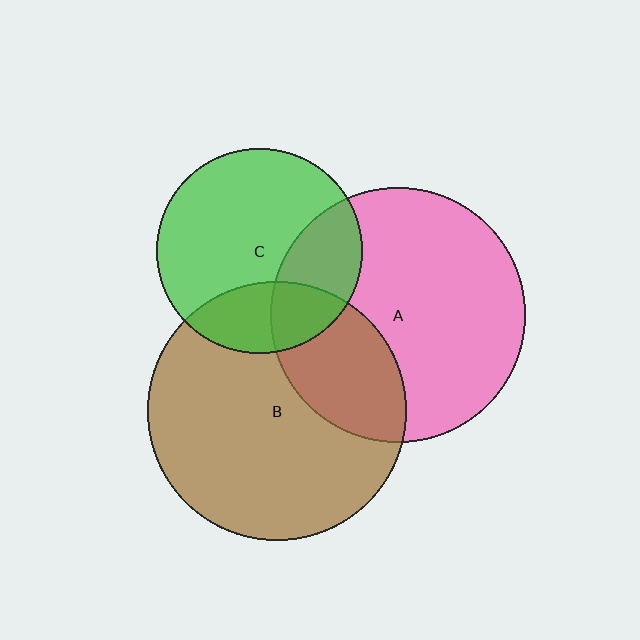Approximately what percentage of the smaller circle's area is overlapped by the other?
Approximately 30%.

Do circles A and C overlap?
Yes.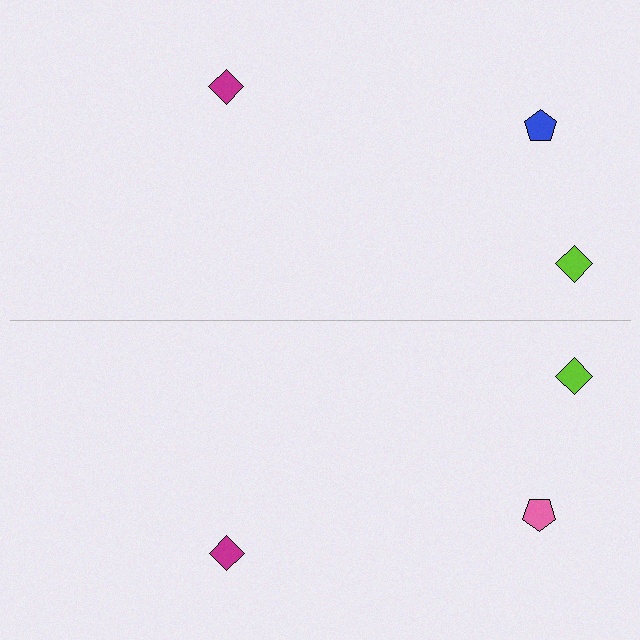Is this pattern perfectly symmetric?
No, the pattern is not perfectly symmetric. The pink pentagon on the bottom side breaks the symmetry — its mirror counterpart is blue.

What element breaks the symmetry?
The pink pentagon on the bottom side breaks the symmetry — its mirror counterpart is blue.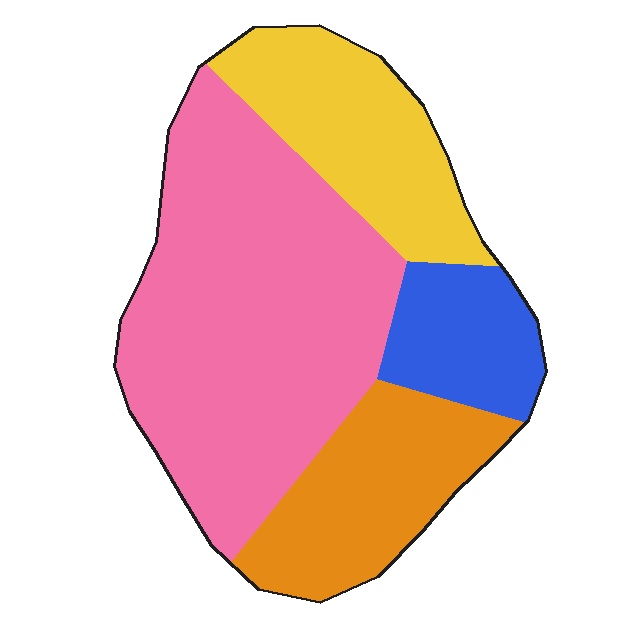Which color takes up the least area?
Blue, at roughly 10%.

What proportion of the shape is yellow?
Yellow takes up between a sixth and a third of the shape.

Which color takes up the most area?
Pink, at roughly 50%.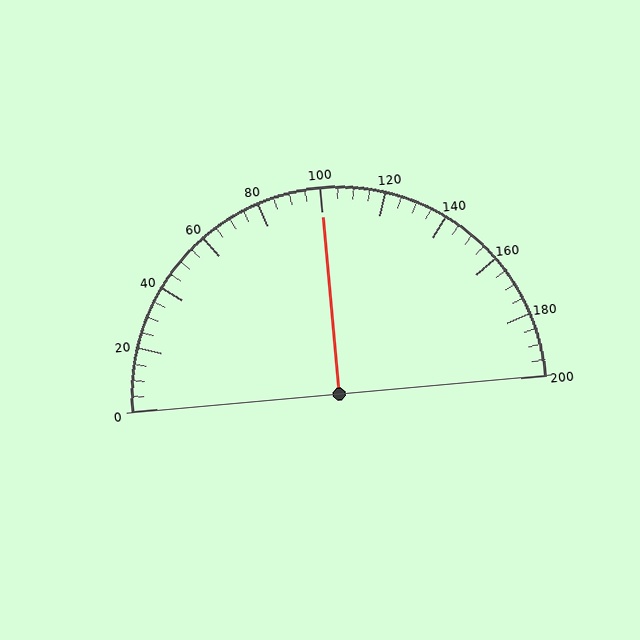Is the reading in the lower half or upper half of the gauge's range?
The reading is in the upper half of the range (0 to 200).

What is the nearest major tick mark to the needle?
The nearest major tick mark is 100.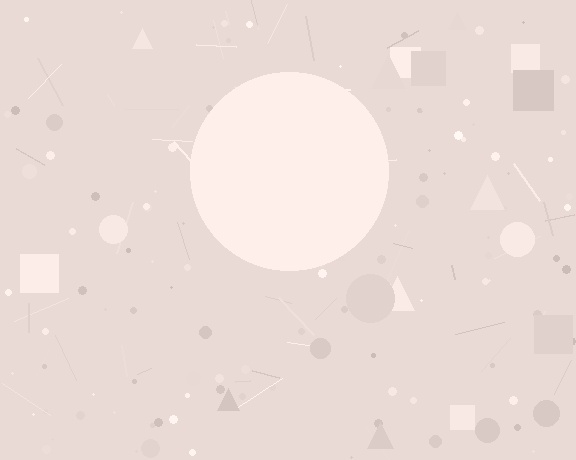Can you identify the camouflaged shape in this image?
The camouflaged shape is a circle.